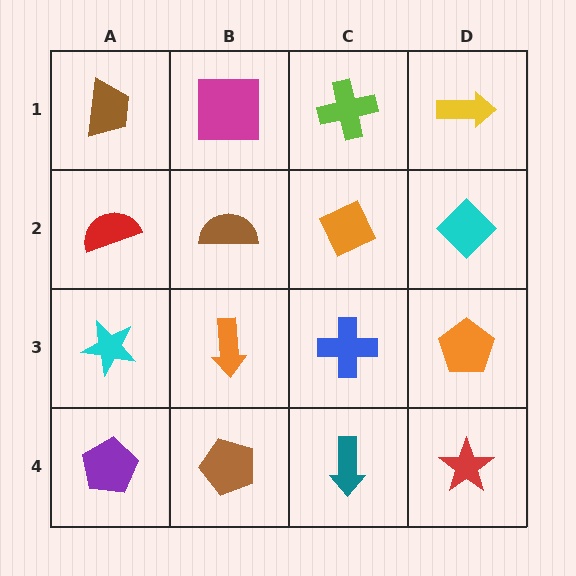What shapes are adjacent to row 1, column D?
A cyan diamond (row 2, column D), a lime cross (row 1, column C).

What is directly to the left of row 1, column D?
A lime cross.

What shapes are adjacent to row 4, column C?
A blue cross (row 3, column C), a brown pentagon (row 4, column B), a red star (row 4, column D).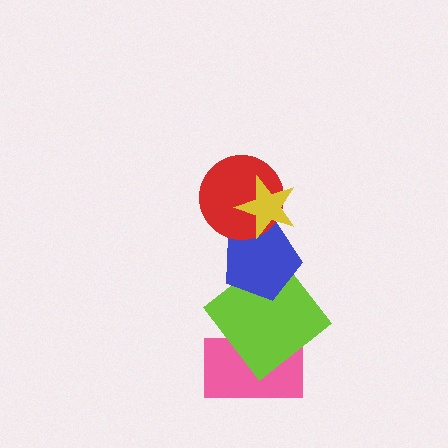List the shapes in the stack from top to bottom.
From top to bottom: the yellow star, the red circle, the blue pentagon, the lime diamond, the pink rectangle.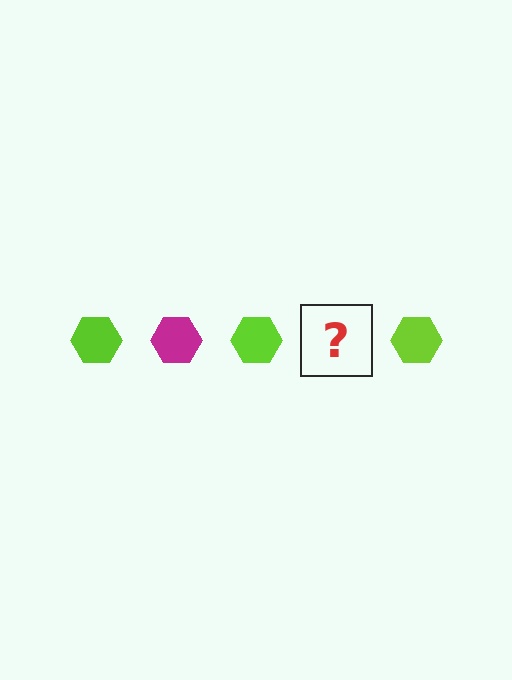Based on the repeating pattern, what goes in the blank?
The blank should be a magenta hexagon.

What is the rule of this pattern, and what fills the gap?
The rule is that the pattern cycles through lime, magenta hexagons. The gap should be filled with a magenta hexagon.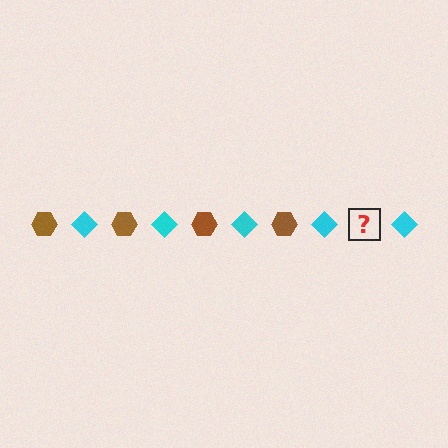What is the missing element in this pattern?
The missing element is a brown hexagon.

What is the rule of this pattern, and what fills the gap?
The rule is that the pattern alternates between brown hexagon and cyan diamond. The gap should be filled with a brown hexagon.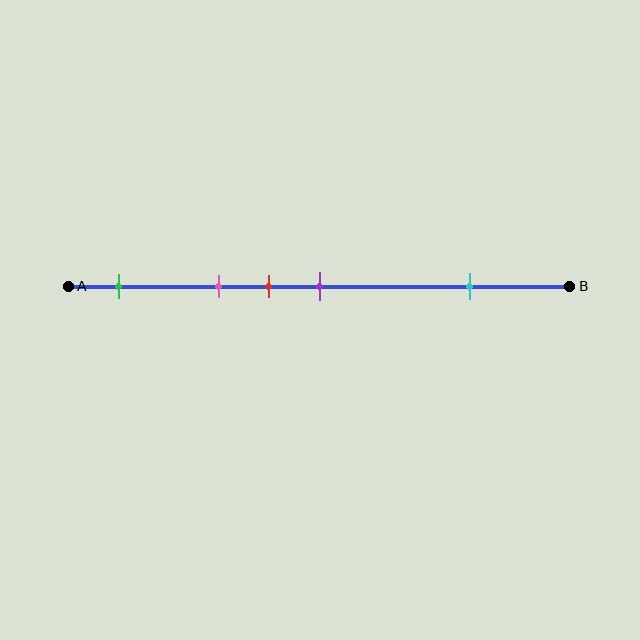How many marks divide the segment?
There are 5 marks dividing the segment.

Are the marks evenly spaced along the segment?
No, the marks are not evenly spaced.